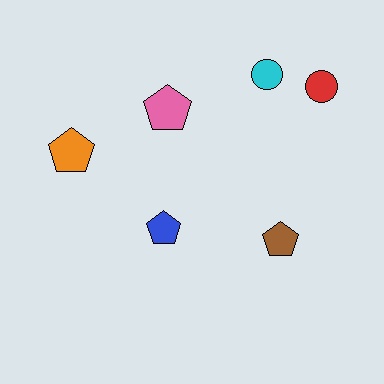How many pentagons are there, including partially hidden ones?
There are 4 pentagons.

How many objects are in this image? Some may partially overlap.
There are 6 objects.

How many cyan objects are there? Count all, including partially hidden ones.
There is 1 cyan object.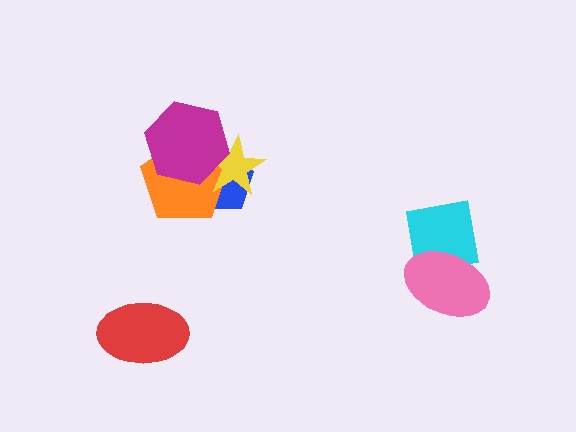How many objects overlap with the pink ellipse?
1 object overlaps with the pink ellipse.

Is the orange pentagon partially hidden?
Yes, it is partially covered by another shape.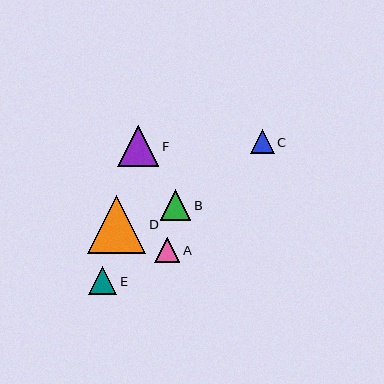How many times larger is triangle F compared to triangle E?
Triangle F is approximately 1.5 times the size of triangle E.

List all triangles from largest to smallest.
From largest to smallest: D, F, B, E, A, C.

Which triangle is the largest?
Triangle D is the largest with a size of approximately 58 pixels.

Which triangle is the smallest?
Triangle C is the smallest with a size of approximately 24 pixels.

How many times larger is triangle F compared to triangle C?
Triangle F is approximately 1.7 times the size of triangle C.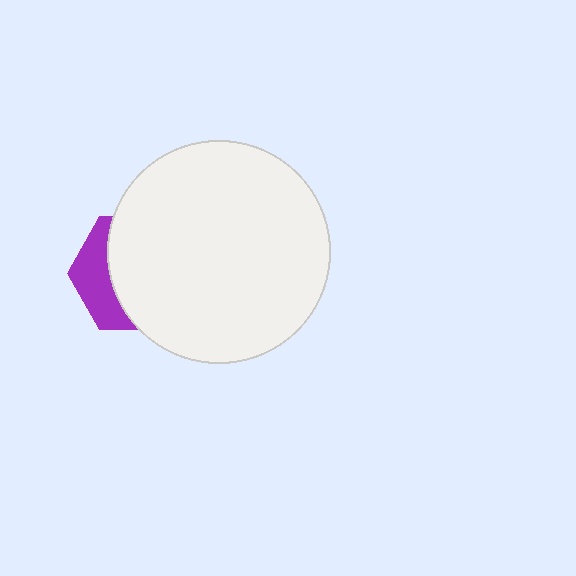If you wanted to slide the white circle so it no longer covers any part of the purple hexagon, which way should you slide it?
Slide it right — that is the most direct way to separate the two shapes.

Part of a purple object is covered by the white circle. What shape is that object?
It is a hexagon.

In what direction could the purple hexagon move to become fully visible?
The purple hexagon could move left. That would shift it out from behind the white circle entirely.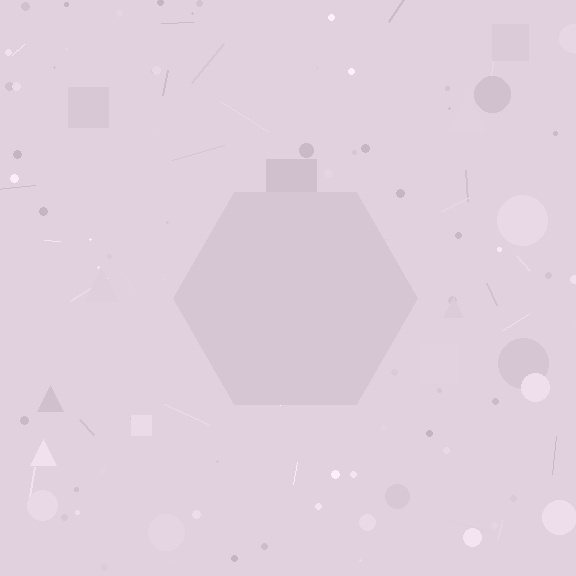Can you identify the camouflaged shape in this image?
The camouflaged shape is a hexagon.